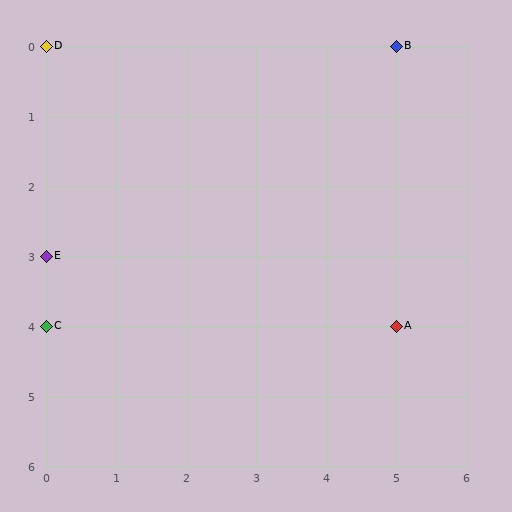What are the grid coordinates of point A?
Point A is at grid coordinates (5, 4).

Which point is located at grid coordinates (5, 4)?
Point A is at (5, 4).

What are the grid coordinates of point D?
Point D is at grid coordinates (0, 0).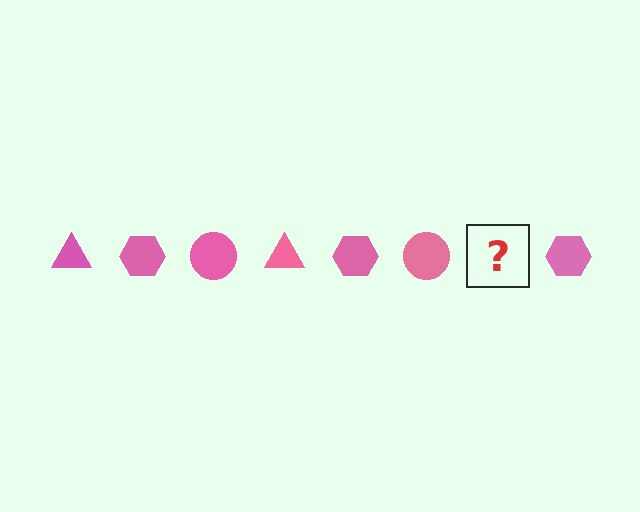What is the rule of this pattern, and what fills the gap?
The rule is that the pattern cycles through triangle, hexagon, circle shapes in pink. The gap should be filled with a pink triangle.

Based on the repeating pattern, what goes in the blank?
The blank should be a pink triangle.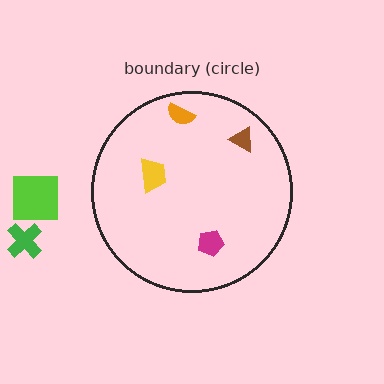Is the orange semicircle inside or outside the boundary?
Inside.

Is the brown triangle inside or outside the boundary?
Inside.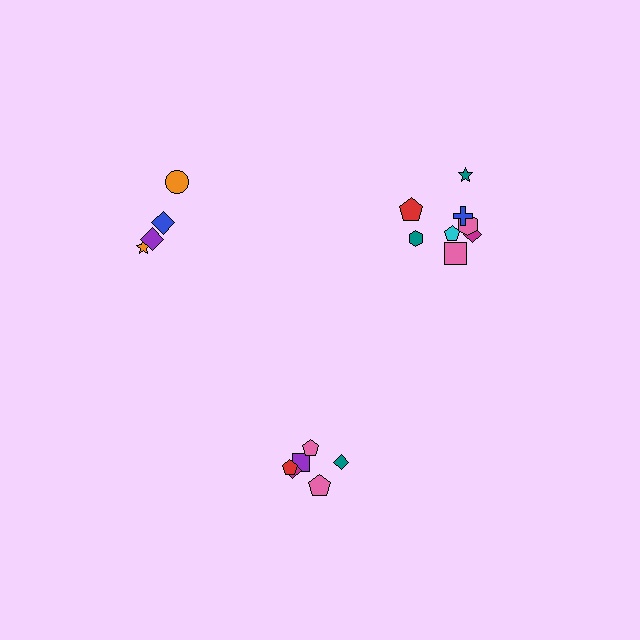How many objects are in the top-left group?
There are 4 objects.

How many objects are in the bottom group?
There are 6 objects.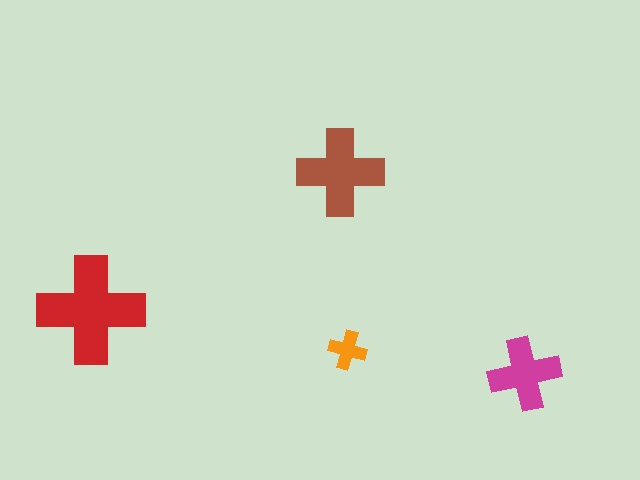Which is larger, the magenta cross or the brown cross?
The brown one.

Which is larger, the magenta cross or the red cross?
The red one.